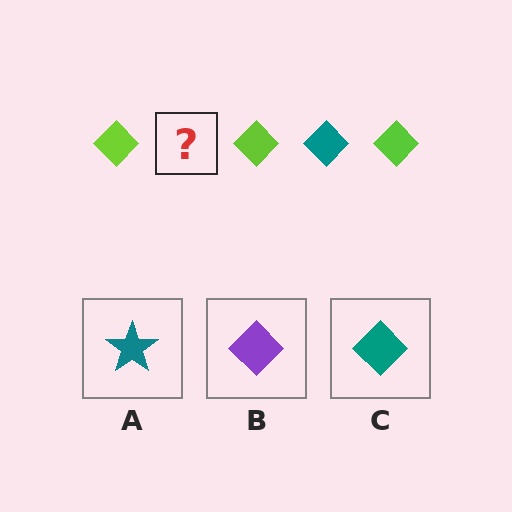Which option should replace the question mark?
Option C.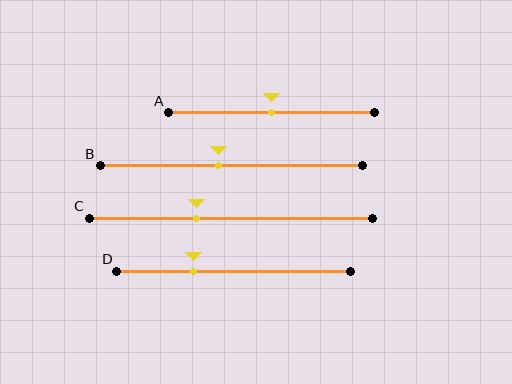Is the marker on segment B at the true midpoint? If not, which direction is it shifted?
No, the marker on segment B is shifted to the left by about 5% of the segment length.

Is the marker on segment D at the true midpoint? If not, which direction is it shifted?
No, the marker on segment D is shifted to the left by about 17% of the segment length.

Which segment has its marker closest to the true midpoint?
Segment A has its marker closest to the true midpoint.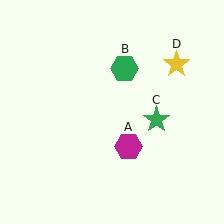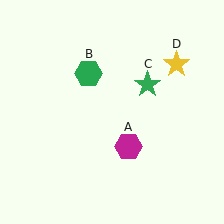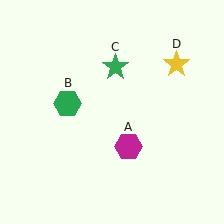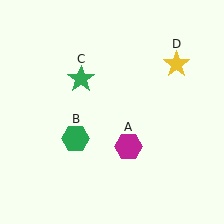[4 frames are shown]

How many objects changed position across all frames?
2 objects changed position: green hexagon (object B), green star (object C).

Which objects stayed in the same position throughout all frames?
Magenta hexagon (object A) and yellow star (object D) remained stationary.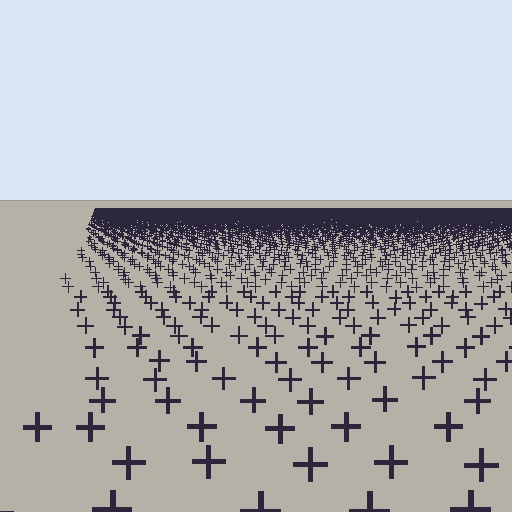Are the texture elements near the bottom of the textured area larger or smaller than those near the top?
Larger. Near the bottom, elements are closer to the viewer and appear at a bigger on-screen size.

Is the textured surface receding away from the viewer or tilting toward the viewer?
The surface is receding away from the viewer. Texture elements get smaller and denser toward the top.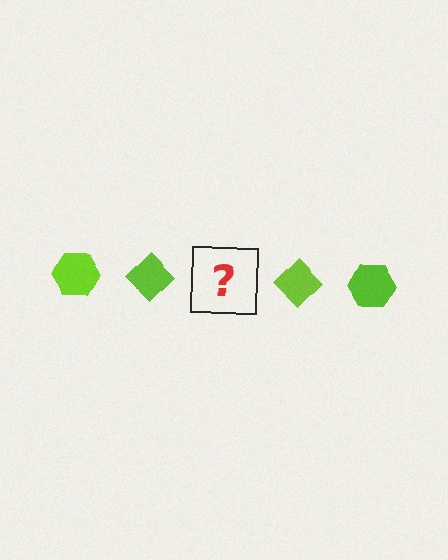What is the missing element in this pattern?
The missing element is a lime hexagon.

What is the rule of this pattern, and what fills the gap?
The rule is that the pattern cycles through hexagon, diamond shapes in lime. The gap should be filled with a lime hexagon.